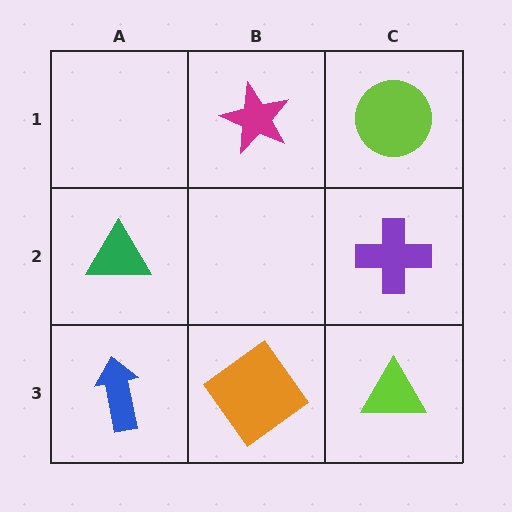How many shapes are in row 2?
2 shapes.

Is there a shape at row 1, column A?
No, that cell is empty.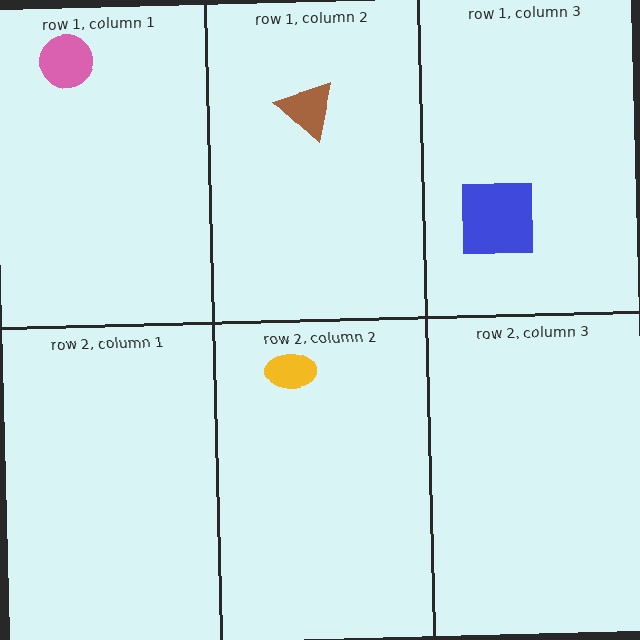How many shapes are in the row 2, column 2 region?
1.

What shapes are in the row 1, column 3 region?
The blue square.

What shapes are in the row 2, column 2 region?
The yellow ellipse.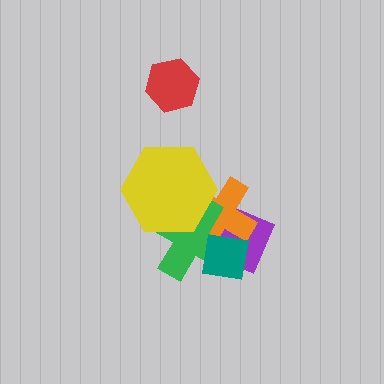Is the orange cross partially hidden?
Yes, it is partially covered by another shape.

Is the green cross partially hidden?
Yes, it is partially covered by another shape.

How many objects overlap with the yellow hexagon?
3 objects overlap with the yellow hexagon.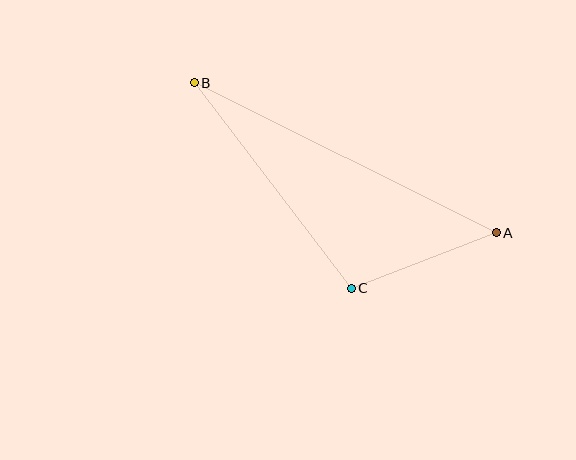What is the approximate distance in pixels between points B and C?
The distance between B and C is approximately 258 pixels.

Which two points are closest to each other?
Points A and C are closest to each other.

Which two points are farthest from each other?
Points A and B are farthest from each other.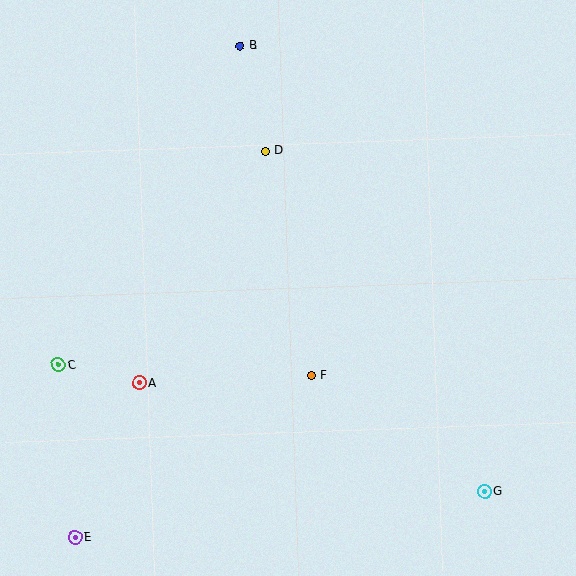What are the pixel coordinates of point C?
Point C is at (58, 365).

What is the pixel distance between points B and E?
The distance between B and E is 519 pixels.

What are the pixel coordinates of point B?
Point B is at (240, 46).